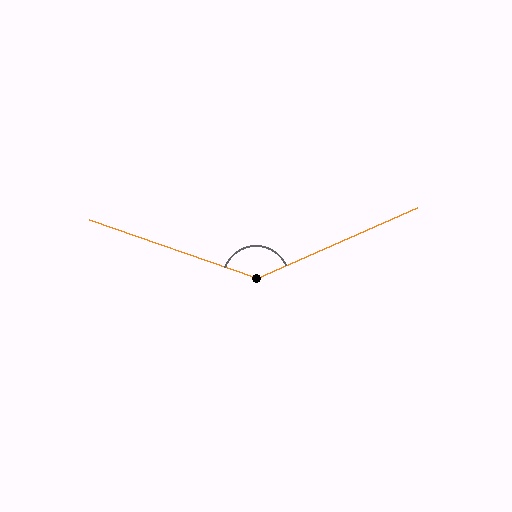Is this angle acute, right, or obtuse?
It is obtuse.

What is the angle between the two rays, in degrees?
Approximately 137 degrees.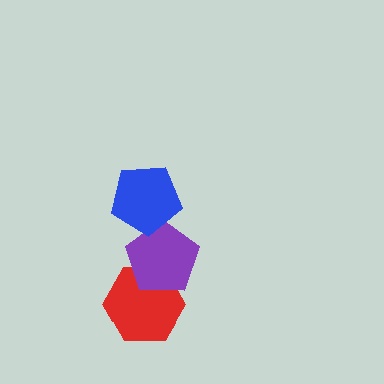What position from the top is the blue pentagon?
The blue pentagon is 1st from the top.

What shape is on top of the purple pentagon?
The blue pentagon is on top of the purple pentagon.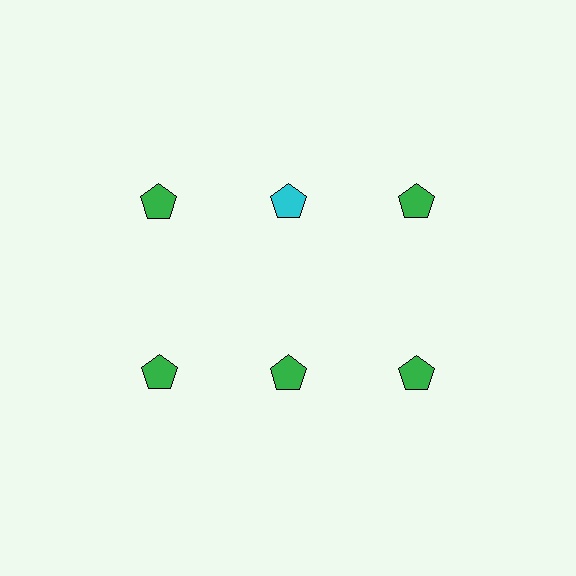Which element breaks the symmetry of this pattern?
The cyan pentagon in the top row, second from left column breaks the symmetry. All other shapes are green pentagons.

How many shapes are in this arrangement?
There are 6 shapes arranged in a grid pattern.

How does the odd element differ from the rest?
It has a different color: cyan instead of green.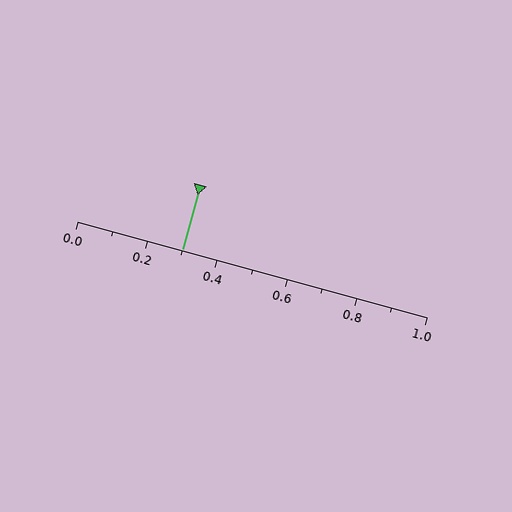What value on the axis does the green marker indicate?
The marker indicates approximately 0.3.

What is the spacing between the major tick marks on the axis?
The major ticks are spaced 0.2 apart.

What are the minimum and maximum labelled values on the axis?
The axis runs from 0.0 to 1.0.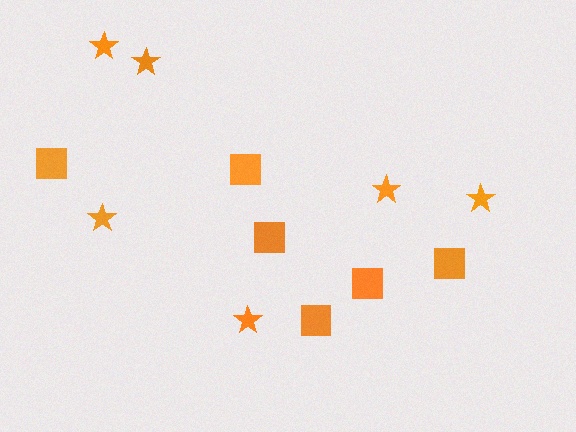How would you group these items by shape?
There are 2 groups: one group of stars (6) and one group of squares (6).